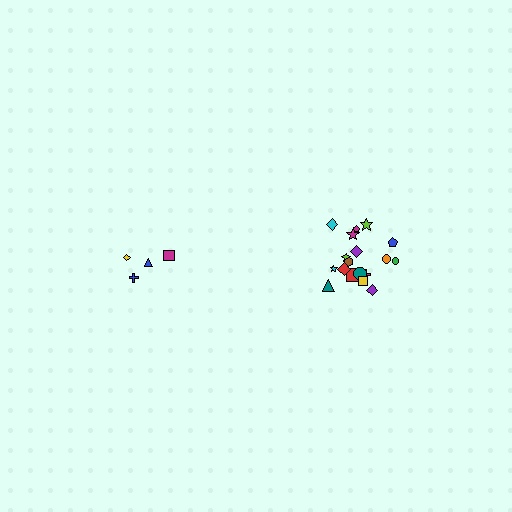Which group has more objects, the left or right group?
The right group.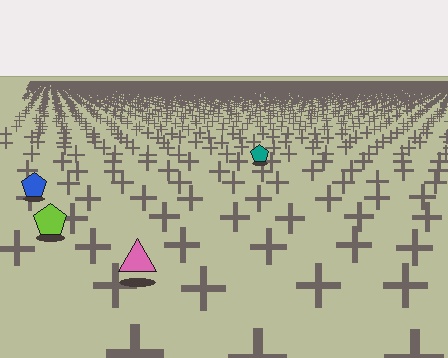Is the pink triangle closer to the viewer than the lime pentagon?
Yes. The pink triangle is closer — you can tell from the texture gradient: the ground texture is coarser near it.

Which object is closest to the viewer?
The pink triangle is closest. The texture marks near it are larger and more spread out.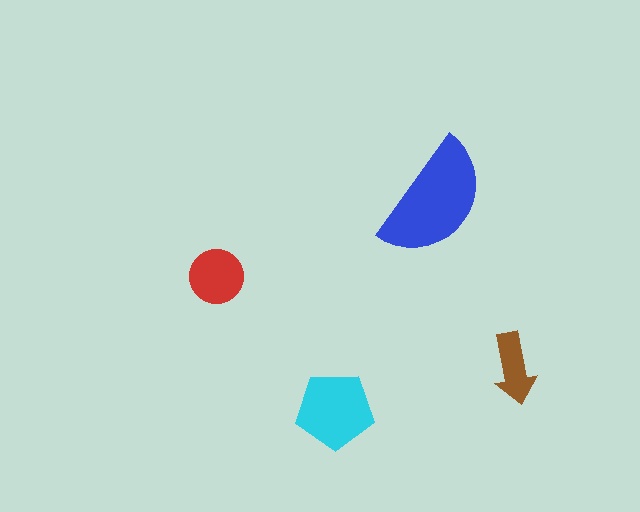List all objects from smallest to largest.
The brown arrow, the red circle, the cyan pentagon, the blue semicircle.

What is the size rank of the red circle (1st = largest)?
3rd.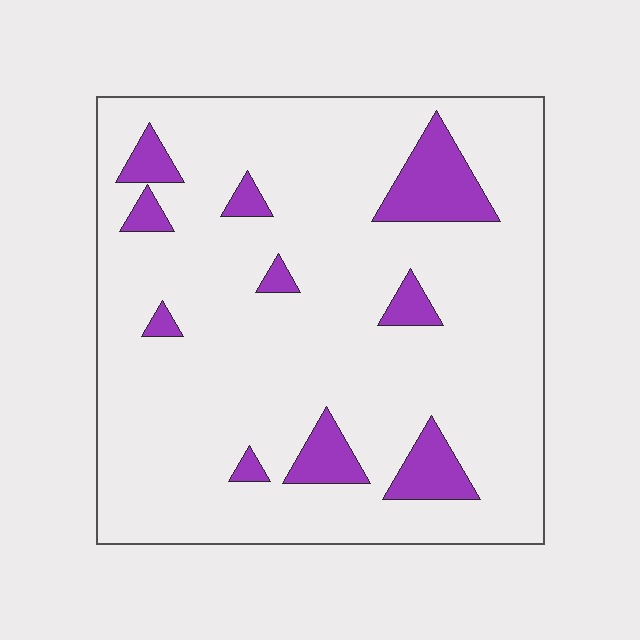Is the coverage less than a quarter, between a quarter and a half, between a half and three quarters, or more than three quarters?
Less than a quarter.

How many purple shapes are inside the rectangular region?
10.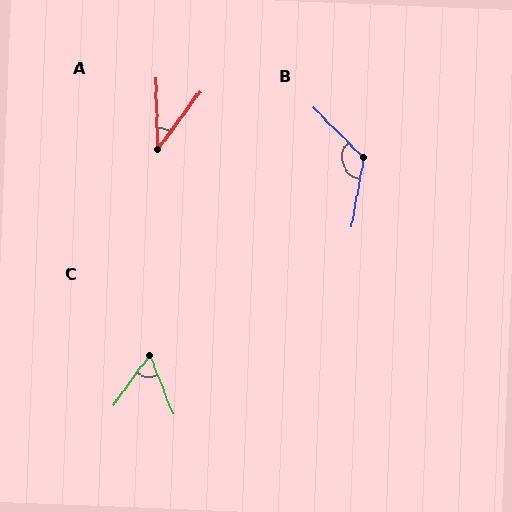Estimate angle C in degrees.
Approximately 57 degrees.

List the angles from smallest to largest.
A (38°), C (57°), B (124°).